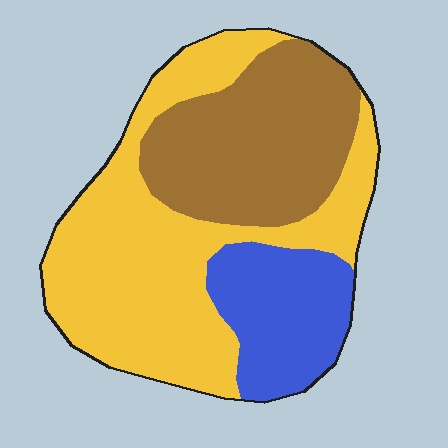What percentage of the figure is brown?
Brown covers 32% of the figure.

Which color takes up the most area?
Yellow, at roughly 50%.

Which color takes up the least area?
Blue, at roughly 20%.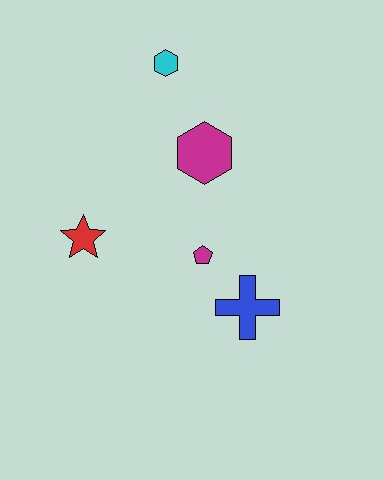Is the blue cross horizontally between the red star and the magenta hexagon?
No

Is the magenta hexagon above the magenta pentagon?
Yes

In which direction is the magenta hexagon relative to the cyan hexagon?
The magenta hexagon is below the cyan hexagon.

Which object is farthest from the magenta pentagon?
The cyan hexagon is farthest from the magenta pentagon.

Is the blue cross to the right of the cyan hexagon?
Yes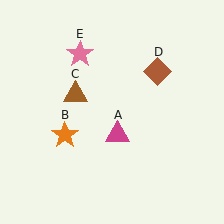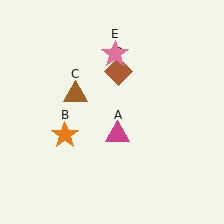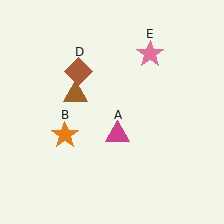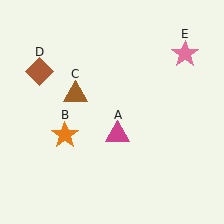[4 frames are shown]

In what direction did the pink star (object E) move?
The pink star (object E) moved right.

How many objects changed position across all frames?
2 objects changed position: brown diamond (object D), pink star (object E).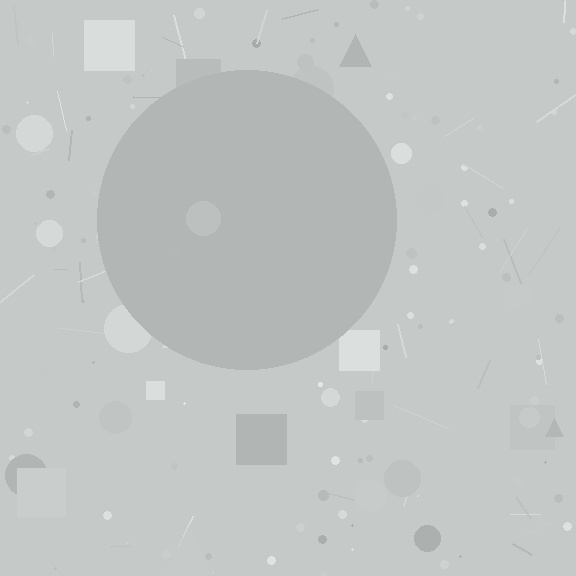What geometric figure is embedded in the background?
A circle is embedded in the background.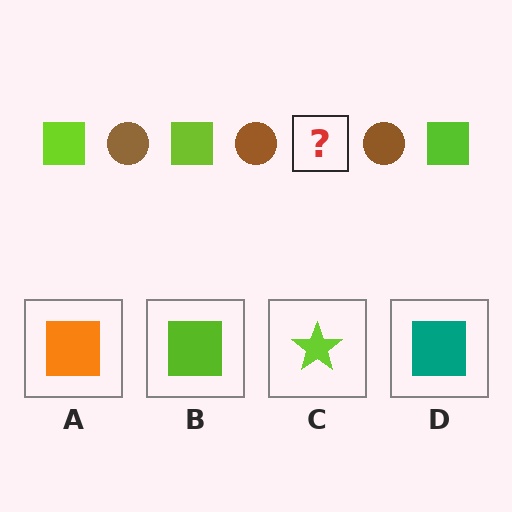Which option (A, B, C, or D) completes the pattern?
B.